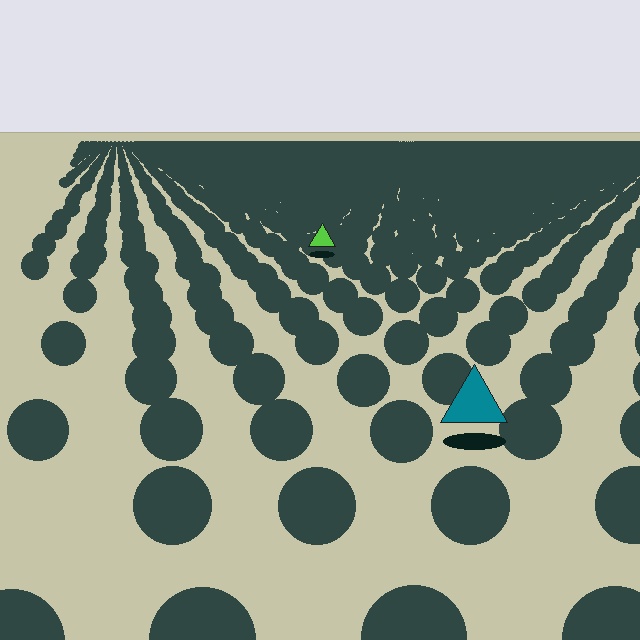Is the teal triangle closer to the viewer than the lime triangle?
Yes. The teal triangle is closer — you can tell from the texture gradient: the ground texture is coarser near it.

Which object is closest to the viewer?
The teal triangle is closest. The texture marks near it are larger and more spread out.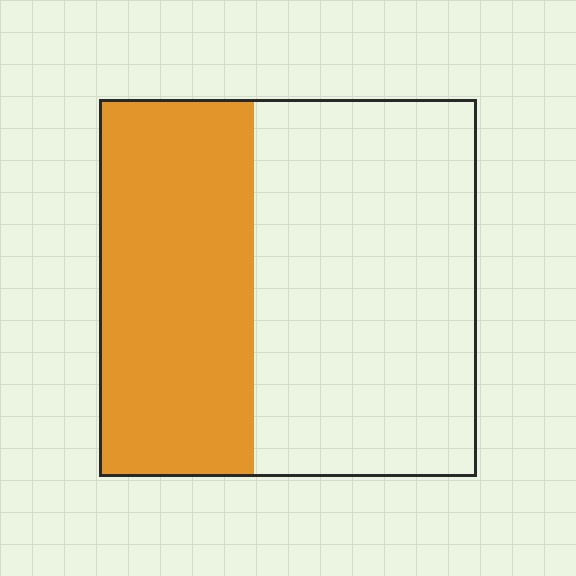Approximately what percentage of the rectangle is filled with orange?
Approximately 40%.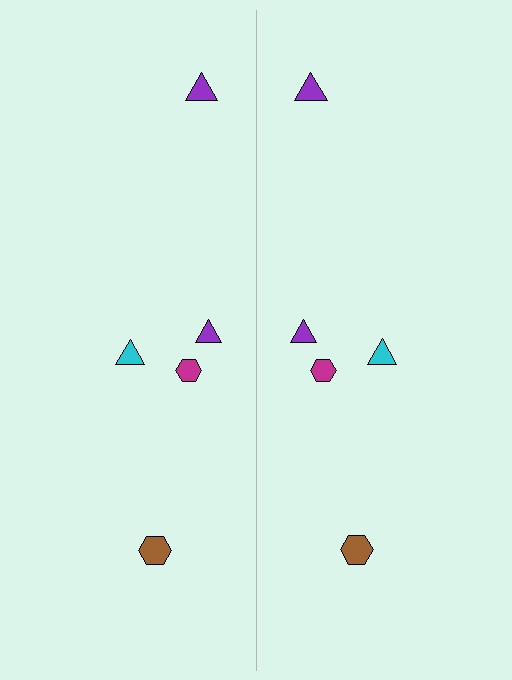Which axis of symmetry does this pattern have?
The pattern has a vertical axis of symmetry running through the center of the image.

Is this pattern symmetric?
Yes, this pattern has bilateral (reflection) symmetry.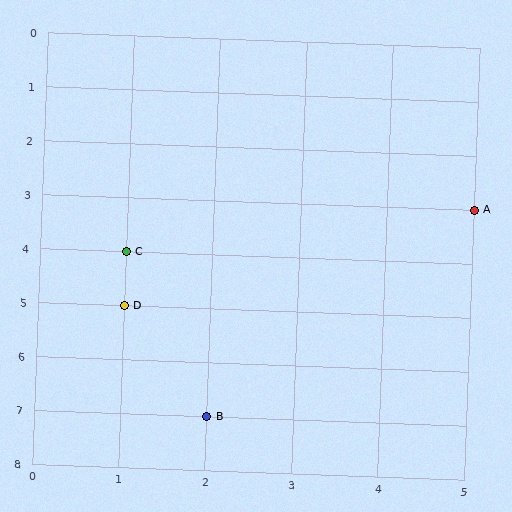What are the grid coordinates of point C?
Point C is at grid coordinates (1, 4).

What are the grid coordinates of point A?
Point A is at grid coordinates (5, 3).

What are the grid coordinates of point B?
Point B is at grid coordinates (2, 7).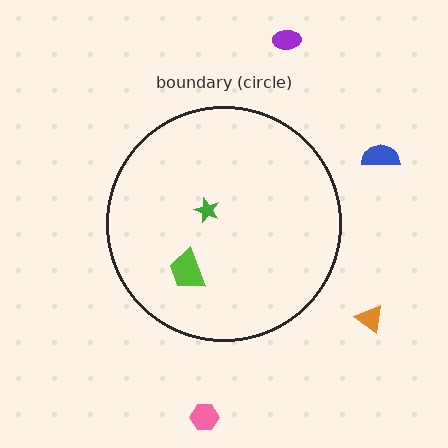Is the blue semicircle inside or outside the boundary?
Outside.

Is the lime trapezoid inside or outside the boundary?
Inside.